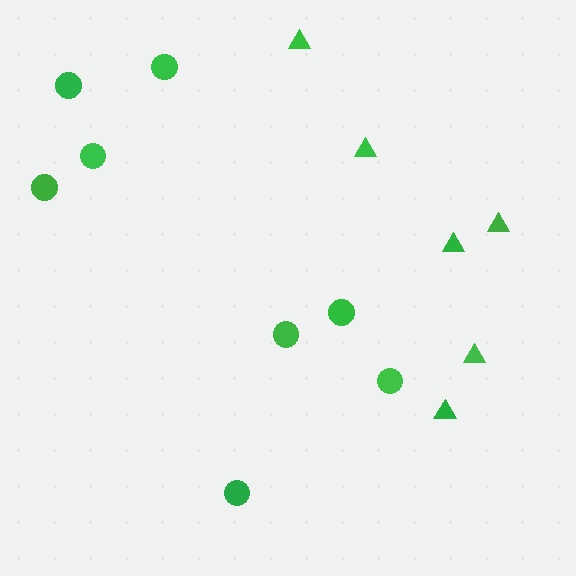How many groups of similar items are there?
There are 2 groups: one group of triangles (6) and one group of circles (8).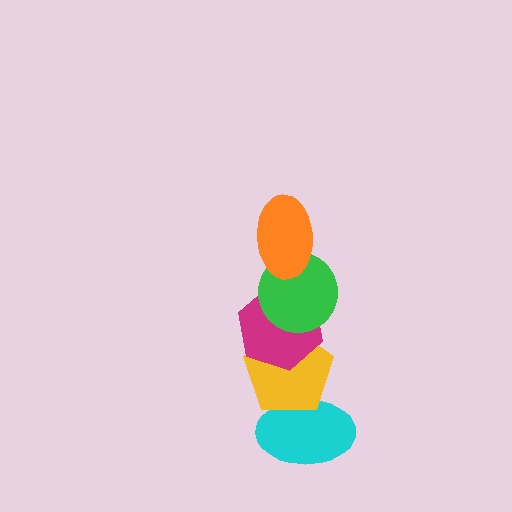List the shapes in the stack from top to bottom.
From top to bottom: the orange ellipse, the green circle, the magenta hexagon, the yellow pentagon, the cyan ellipse.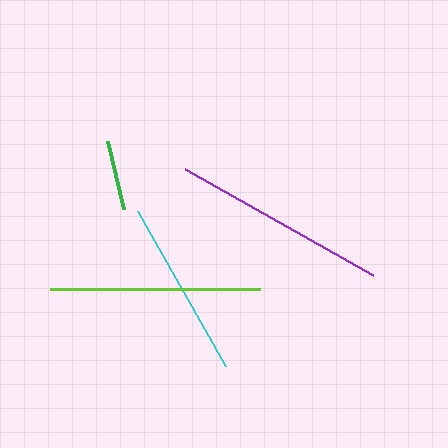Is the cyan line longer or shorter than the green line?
The cyan line is longer than the green line.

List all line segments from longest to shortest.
From longest to shortest: purple, lime, cyan, green.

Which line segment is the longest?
The purple line is the longest at approximately 216 pixels.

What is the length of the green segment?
The green segment is approximately 70 pixels long.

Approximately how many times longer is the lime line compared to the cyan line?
The lime line is approximately 1.2 times the length of the cyan line.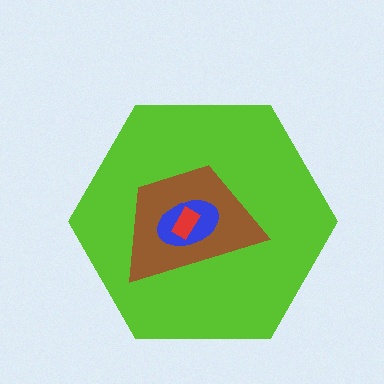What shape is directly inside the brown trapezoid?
The blue ellipse.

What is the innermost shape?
The red rectangle.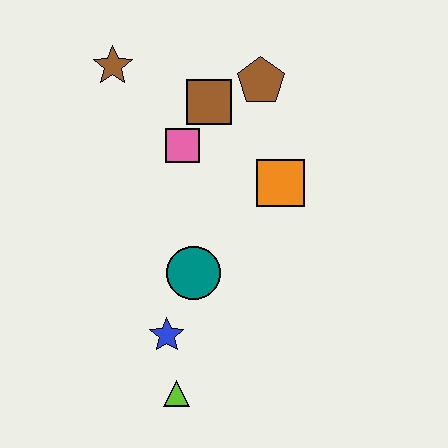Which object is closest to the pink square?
The brown square is closest to the pink square.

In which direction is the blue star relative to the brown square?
The blue star is below the brown square.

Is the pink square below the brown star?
Yes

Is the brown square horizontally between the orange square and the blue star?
Yes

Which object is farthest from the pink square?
The lime triangle is farthest from the pink square.